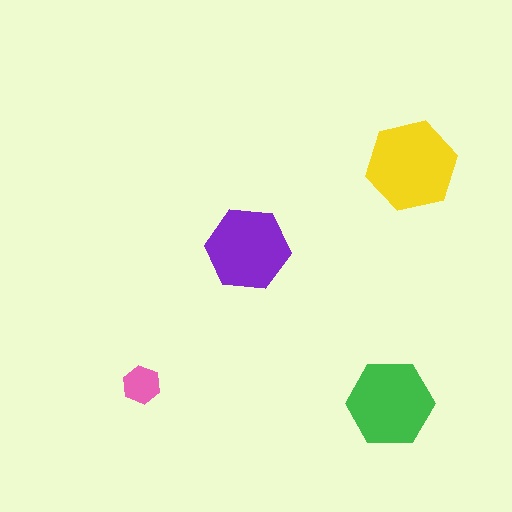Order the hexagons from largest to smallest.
the yellow one, the green one, the purple one, the pink one.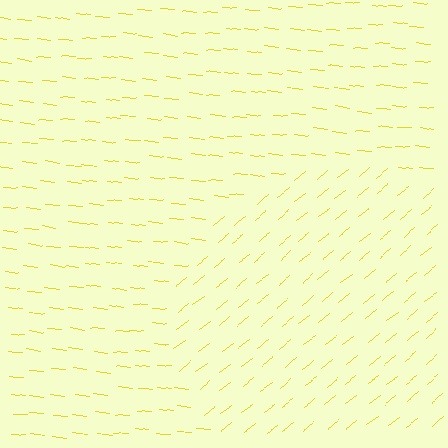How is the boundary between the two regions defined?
The boundary is defined purely by a change in line orientation (approximately 45 degrees difference). All lines are the same color and thickness.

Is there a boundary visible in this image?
Yes, there is a texture boundary formed by a change in line orientation.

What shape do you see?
I see a circle.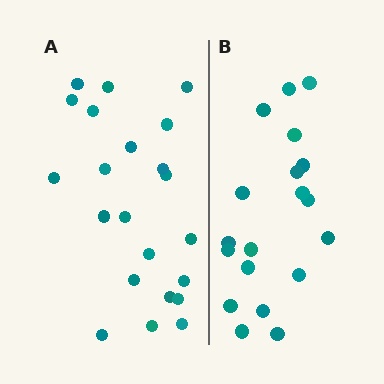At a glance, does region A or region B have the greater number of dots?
Region A (the left region) has more dots.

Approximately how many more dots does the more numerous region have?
Region A has just a few more — roughly 2 or 3 more dots than region B.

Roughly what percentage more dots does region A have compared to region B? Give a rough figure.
About 15% more.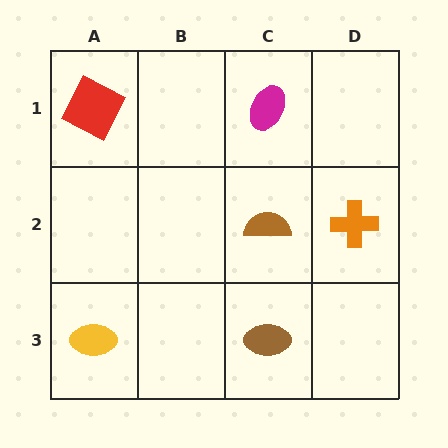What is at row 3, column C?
A brown ellipse.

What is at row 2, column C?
A brown semicircle.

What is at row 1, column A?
A red square.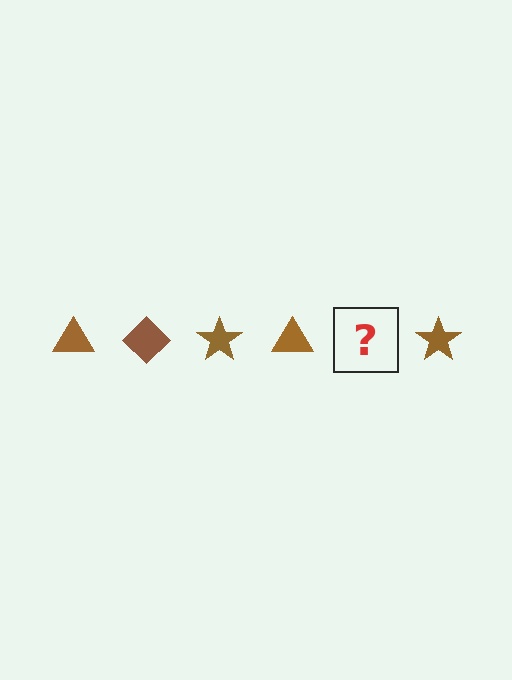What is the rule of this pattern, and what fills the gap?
The rule is that the pattern cycles through triangle, diamond, star shapes in brown. The gap should be filled with a brown diamond.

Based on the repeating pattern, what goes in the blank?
The blank should be a brown diamond.